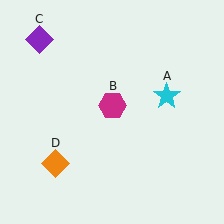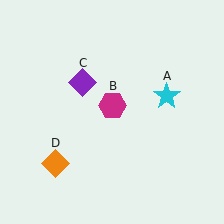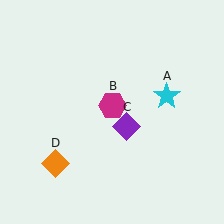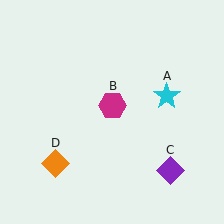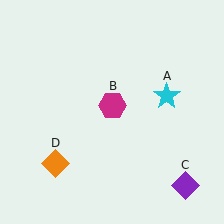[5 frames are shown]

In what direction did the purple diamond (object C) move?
The purple diamond (object C) moved down and to the right.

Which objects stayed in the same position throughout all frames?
Cyan star (object A) and magenta hexagon (object B) and orange diamond (object D) remained stationary.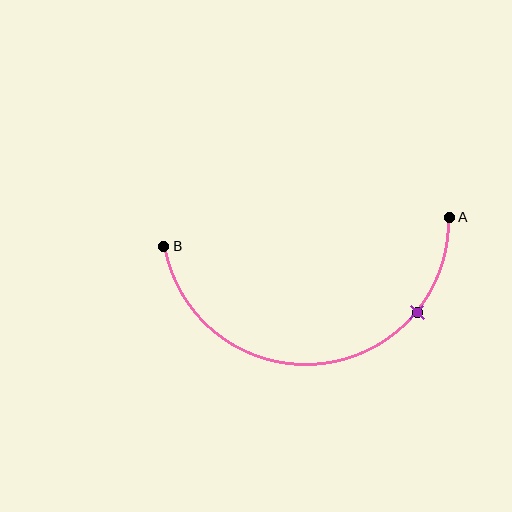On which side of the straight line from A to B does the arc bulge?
The arc bulges below the straight line connecting A and B.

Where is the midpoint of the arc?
The arc midpoint is the point on the curve farthest from the straight line joining A and B. It sits below that line.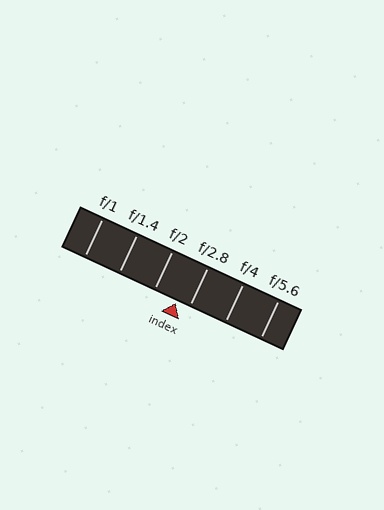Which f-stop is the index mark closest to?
The index mark is closest to f/2.8.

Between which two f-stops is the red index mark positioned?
The index mark is between f/2 and f/2.8.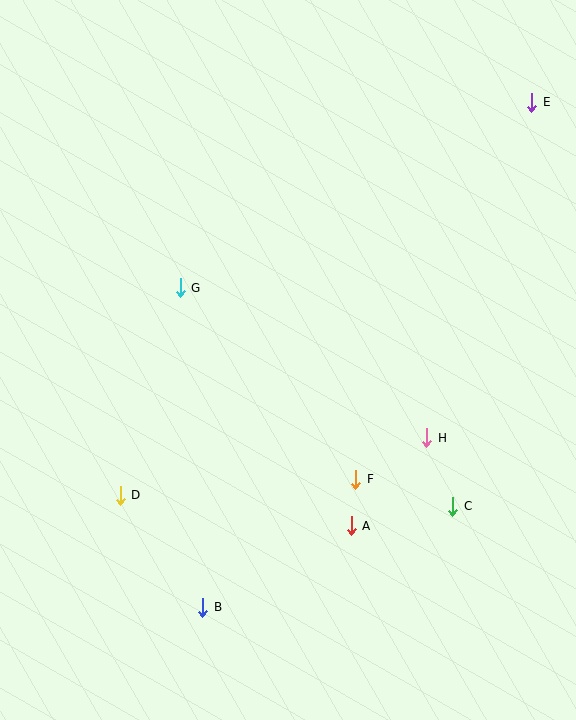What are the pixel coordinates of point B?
Point B is at (203, 607).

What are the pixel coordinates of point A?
Point A is at (351, 526).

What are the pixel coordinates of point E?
Point E is at (532, 102).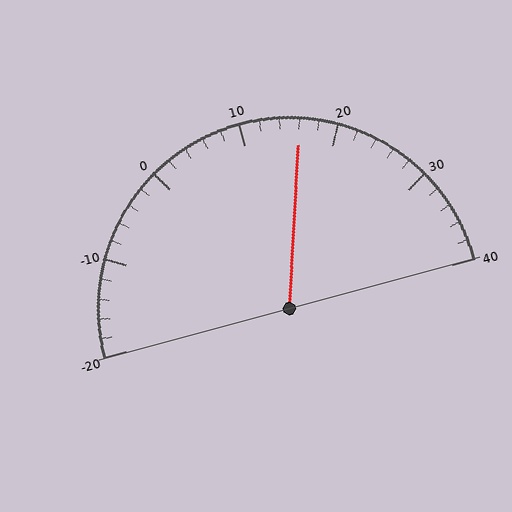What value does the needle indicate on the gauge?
The needle indicates approximately 16.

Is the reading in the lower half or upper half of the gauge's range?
The reading is in the upper half of the range (-20 to 40).